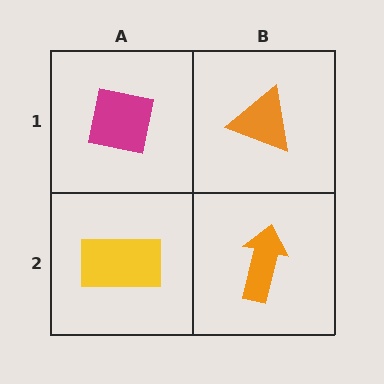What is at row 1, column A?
A magenta square.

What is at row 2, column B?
An orange arrow.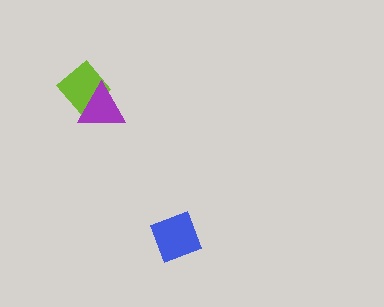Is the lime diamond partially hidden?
Yes, it is partially covered by another shape.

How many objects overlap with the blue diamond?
0 objects overlap with the blue diamond.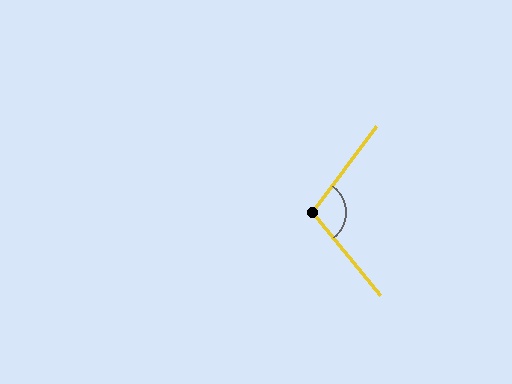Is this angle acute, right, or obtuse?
It is obtuse.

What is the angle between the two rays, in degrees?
Approximately 104 degrees.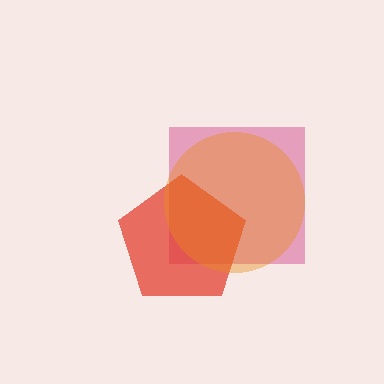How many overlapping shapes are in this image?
There are 3 overlapping shapes in the image.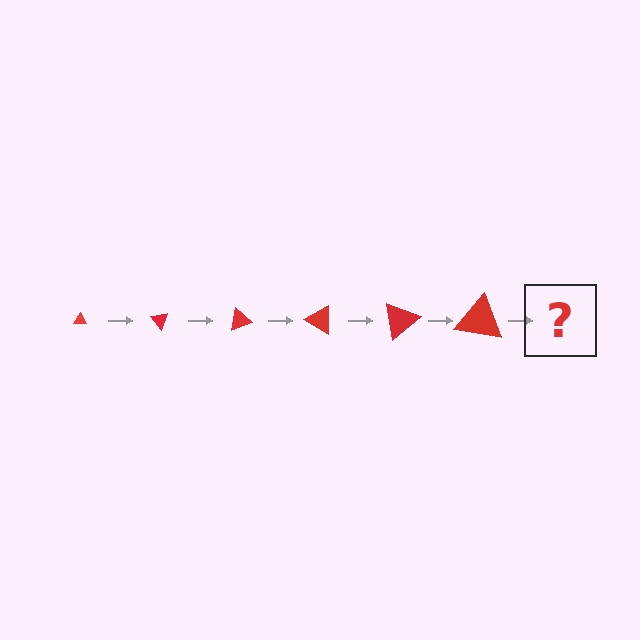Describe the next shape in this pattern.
It should be a triangle, larger than the previous one and rotated 300 degrees from the start.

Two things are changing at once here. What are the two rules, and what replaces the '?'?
The two rules are that the triangle grows larger each step and it rotates 50 degrees each step. The '?' should be a triangle, larger than the previous one and rotated 300 degrees from the start.